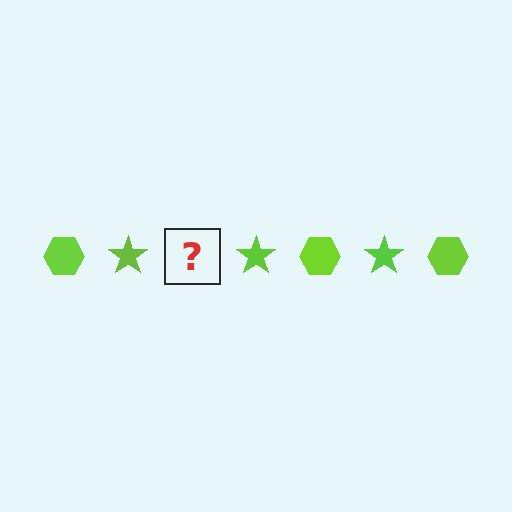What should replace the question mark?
The question mark should be replaced with a lime hexagon.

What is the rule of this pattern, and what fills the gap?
The rule is that the pattern cycles through hexagon, star shapes in lime. The gap should be filled with a lime hexagon.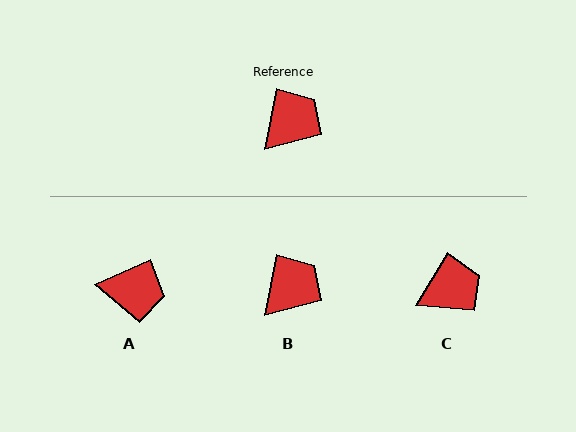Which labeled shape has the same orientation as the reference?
B.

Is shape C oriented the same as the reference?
No, it is off by about 20 degrees.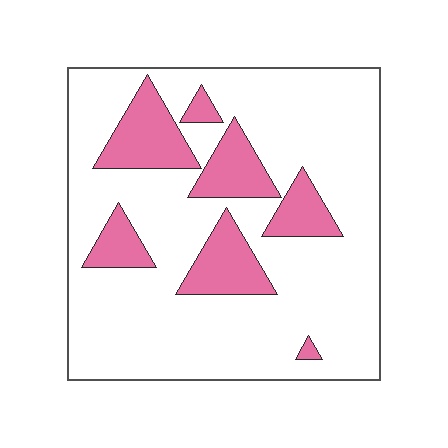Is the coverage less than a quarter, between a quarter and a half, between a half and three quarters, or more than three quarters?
Less than a quarter.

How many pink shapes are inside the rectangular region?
7.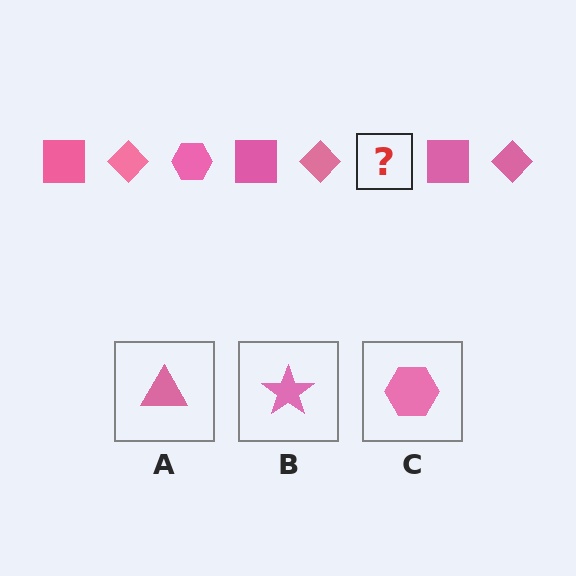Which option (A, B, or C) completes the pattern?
C.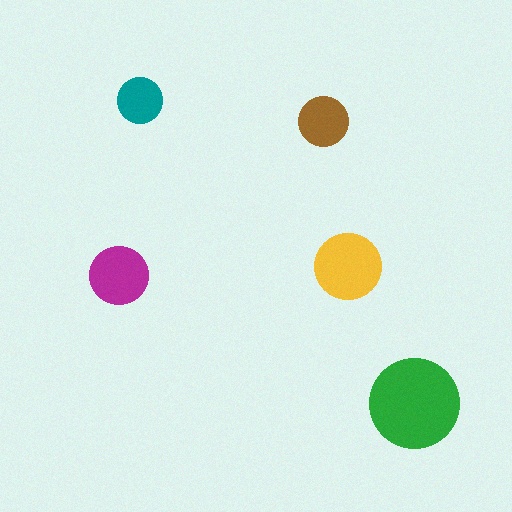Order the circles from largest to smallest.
the green one, the yellow one, the magenta one, the brown one, the teal one.